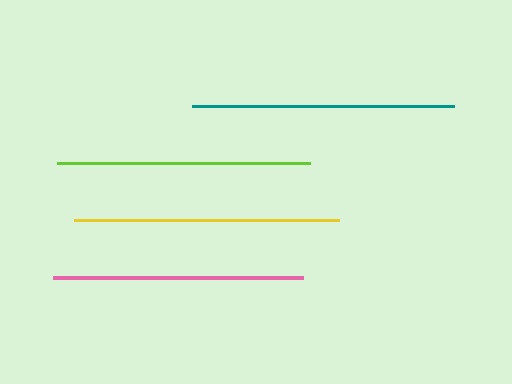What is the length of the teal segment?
The teal segment is approximately 263 pixels long.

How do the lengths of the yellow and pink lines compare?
The yellow and pink lines are approximately the same length.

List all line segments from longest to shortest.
From longest to shortest: yellow, teal, lime, pink.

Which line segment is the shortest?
The pink line is the shortest at approximately 250 pixels.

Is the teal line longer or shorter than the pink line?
The teal line is longer than the pink line.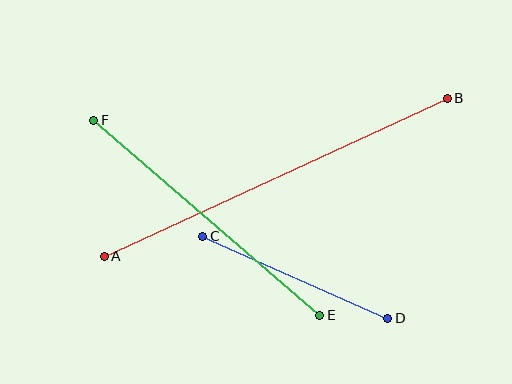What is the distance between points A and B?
The distance is approximately 378 pixels.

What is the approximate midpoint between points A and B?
The midpoint is at approximately (276, 177) pixels.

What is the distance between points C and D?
The distance is approximately 202 pixels.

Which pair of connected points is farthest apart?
Points A and B are farthest apart.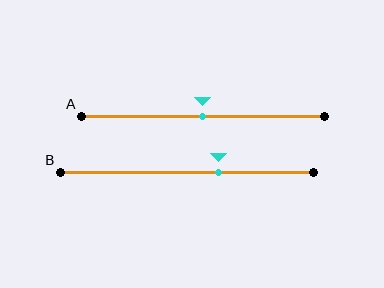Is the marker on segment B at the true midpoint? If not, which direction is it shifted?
No, the marker on segment B is shifted to the right by about 12% of the segment length.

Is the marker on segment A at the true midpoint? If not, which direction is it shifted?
Yes, the marker on segment A is at the true midpoint.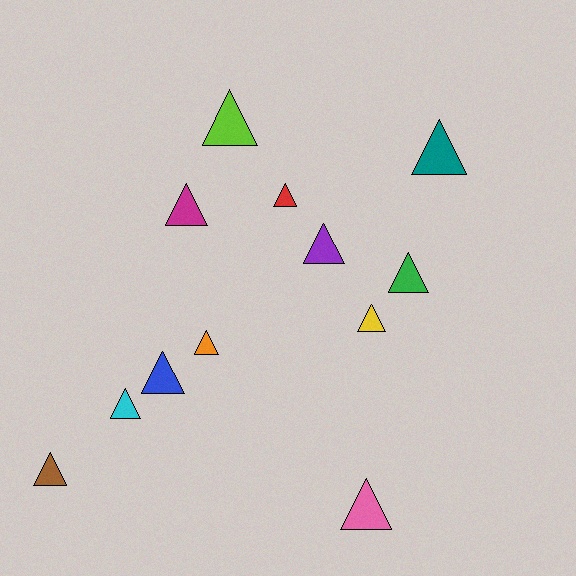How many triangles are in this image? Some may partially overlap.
There are 12 triangles.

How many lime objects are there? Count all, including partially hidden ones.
There is 1 lime object.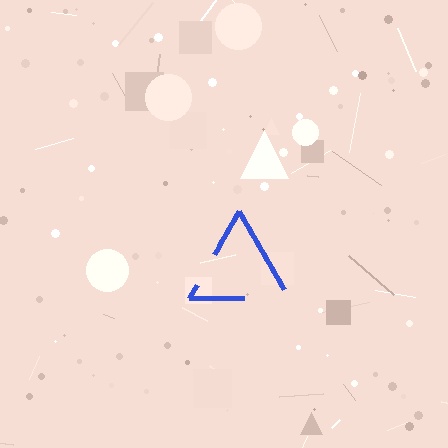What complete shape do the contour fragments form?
The contour fragments form a triangle.